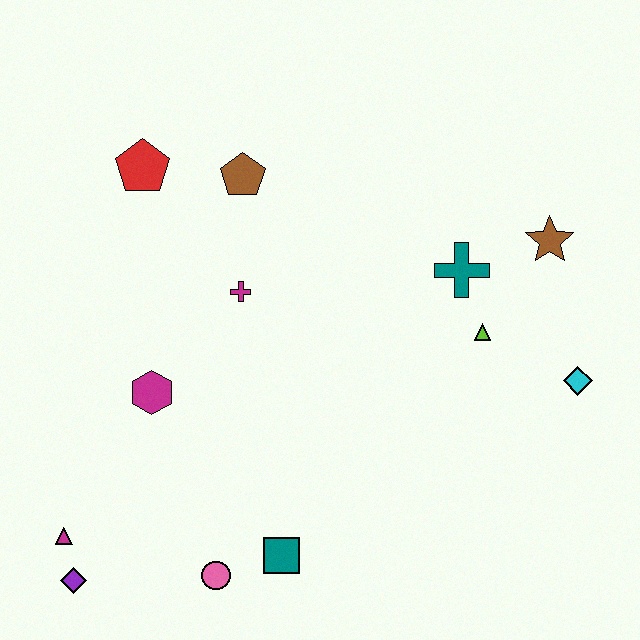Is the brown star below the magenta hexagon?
No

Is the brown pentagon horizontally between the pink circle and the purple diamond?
No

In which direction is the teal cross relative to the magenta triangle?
The teal cross is to the right of the magenta triangle.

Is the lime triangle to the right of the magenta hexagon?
Yes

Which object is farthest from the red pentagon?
The cyan diamond is farthest from the red pentagon.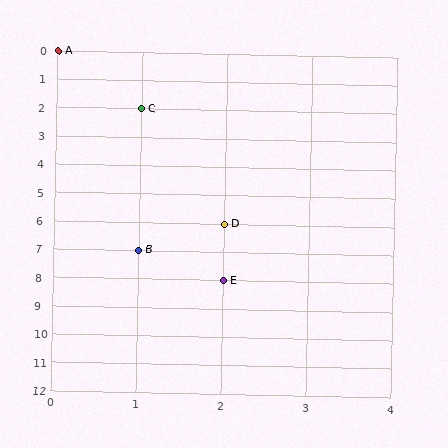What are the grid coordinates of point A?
Point A is at grid coordinates (0, 0).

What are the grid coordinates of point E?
Point E is at grid coordinates (2, 8).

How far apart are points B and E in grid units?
Points B and E are 1 column and 1 row apart (about 1.4 grid units diagonally).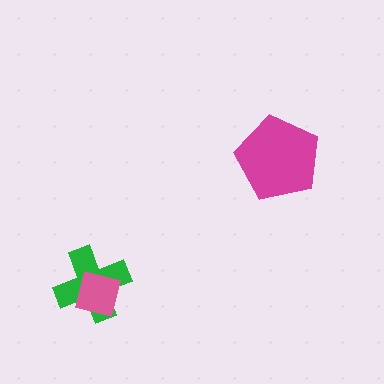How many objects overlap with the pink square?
1 object overlaps with the pink square.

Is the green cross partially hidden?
Yes, it is partially covered by another shape.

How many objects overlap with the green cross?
1 object overlaps with the green cross.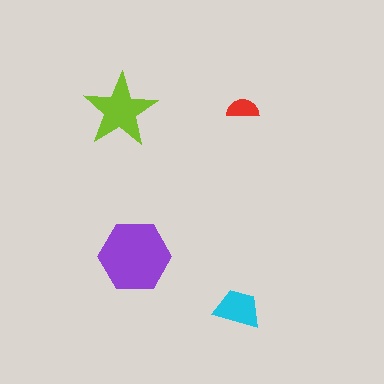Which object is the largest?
The purple hexagon.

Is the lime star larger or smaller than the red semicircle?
Larger.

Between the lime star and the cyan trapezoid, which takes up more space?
The lime star.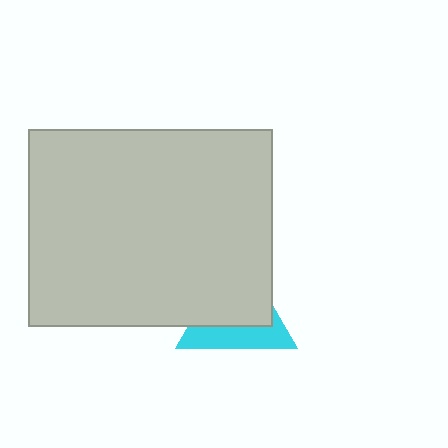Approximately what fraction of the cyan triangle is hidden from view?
Roughly 61% of the cyan triangle is hidden behind the light gray rectangle.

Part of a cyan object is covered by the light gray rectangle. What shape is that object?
It is a triangle.